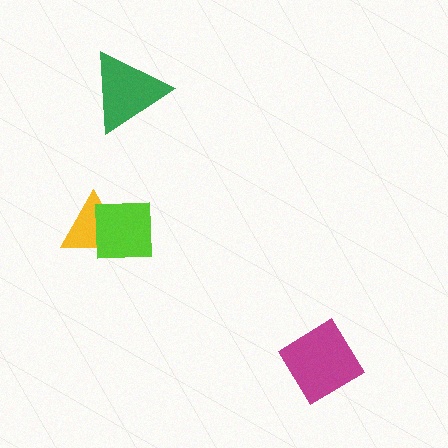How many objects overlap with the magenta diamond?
0 objects overlap with the magenta diamond.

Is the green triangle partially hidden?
No, no other shape covers it.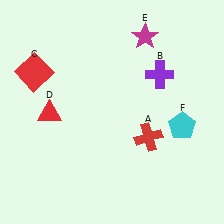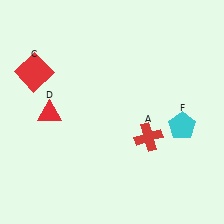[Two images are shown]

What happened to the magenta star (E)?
The magenta star (E) was removed in Image 2. It was in the top-right area of Image 1.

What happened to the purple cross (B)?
The purple cross (B) was removed in Image 2. It was in the top-right area of Image 1.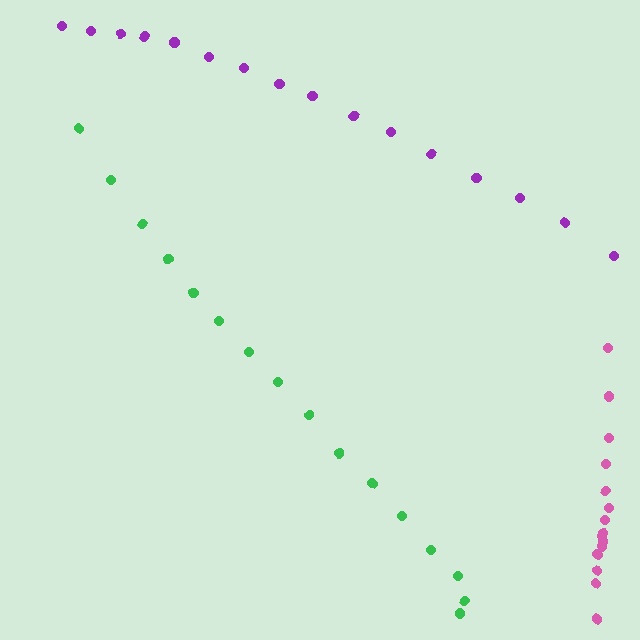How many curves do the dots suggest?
There are 3 distinct paths.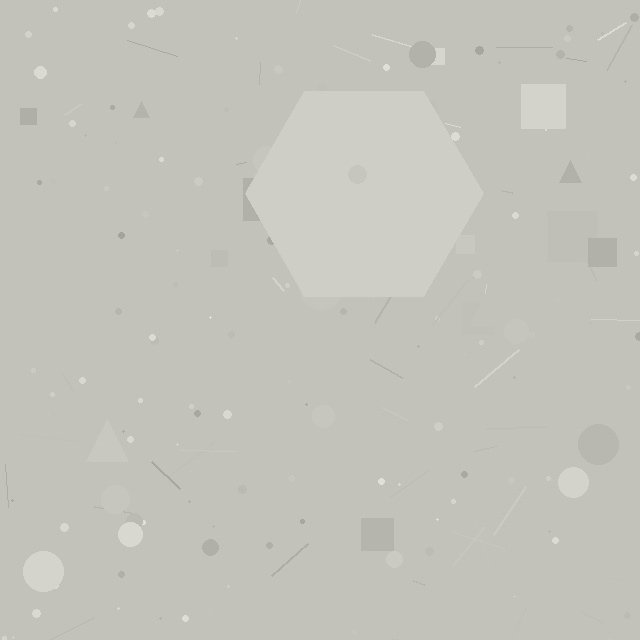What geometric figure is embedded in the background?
A hexagon is embedded in the background.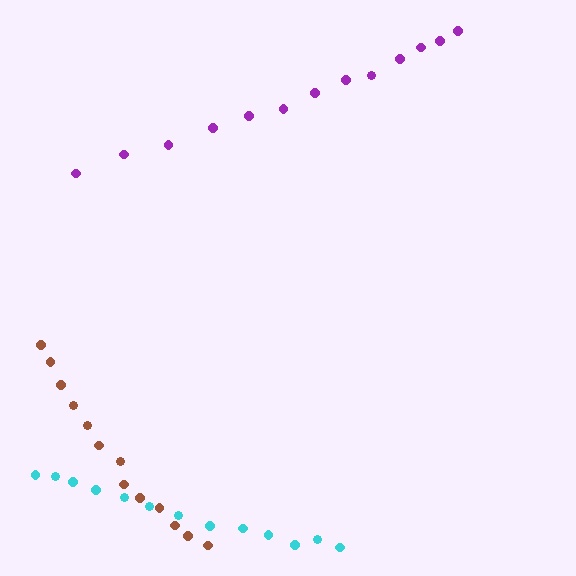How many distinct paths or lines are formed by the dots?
There are 3 distinct paths.